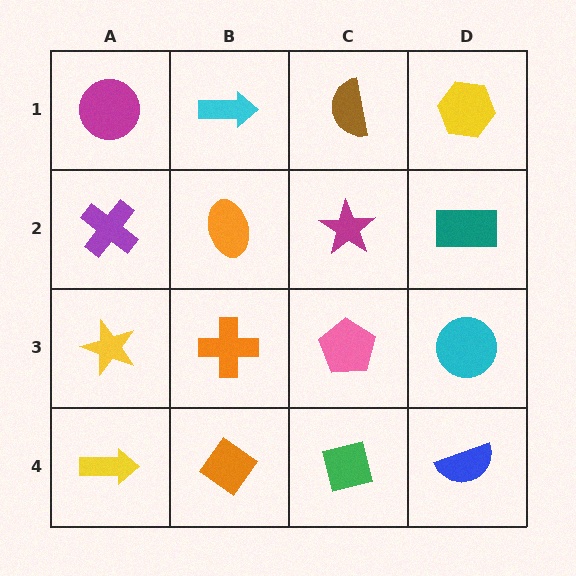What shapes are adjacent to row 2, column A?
A magenta circle (row 1, column A), a yellow star (row 3, column A), an orange ellipse (row 2, column B).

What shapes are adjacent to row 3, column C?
A magenta star (row 2, column C), a green square (row 4, column C), an orange cross (row 3, column B), a cyan circle (row 3, column D).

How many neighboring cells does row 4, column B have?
3.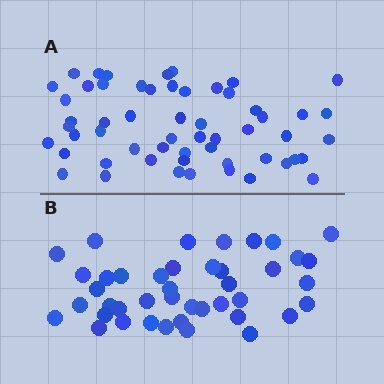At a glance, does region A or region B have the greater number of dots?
Region A (the top region) has more dots.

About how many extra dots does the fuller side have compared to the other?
Region A has approximately 15 more dots than region B.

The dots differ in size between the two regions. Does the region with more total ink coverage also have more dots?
No. Region B has more total ink coverage because its dots are larger, but region A actually contains more individual dots. Total area can be misleading — the number of items is what matters here.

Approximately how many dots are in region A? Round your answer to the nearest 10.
About 60 dots. (The exact count is 56, which rounds to 60.)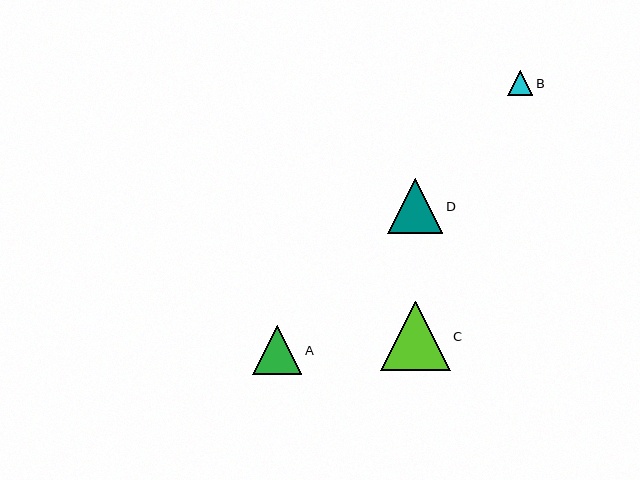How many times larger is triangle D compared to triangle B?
Triangle D is approximately 2.2 times the size of triangle B.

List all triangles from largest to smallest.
From largest to smallest: C, D, A, B.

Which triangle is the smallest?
Triangle B is the smallest with a size of approximately 25 pixels.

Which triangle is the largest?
Triangle C is the largest with a size of approximately 69 pixels.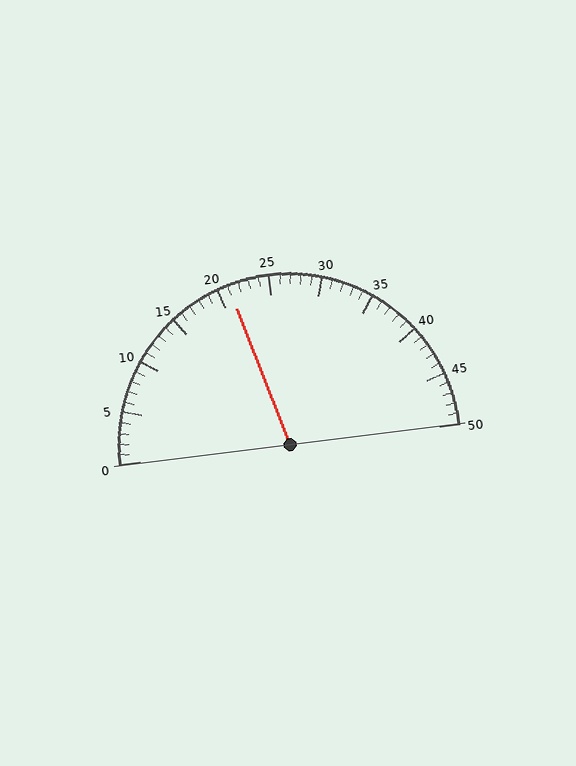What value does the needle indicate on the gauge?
The needle indicates approximately 21.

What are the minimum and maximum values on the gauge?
The gauge ranges from 0 to 50.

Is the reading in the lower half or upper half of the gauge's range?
The reading is in the lower half of the range (0 to 50).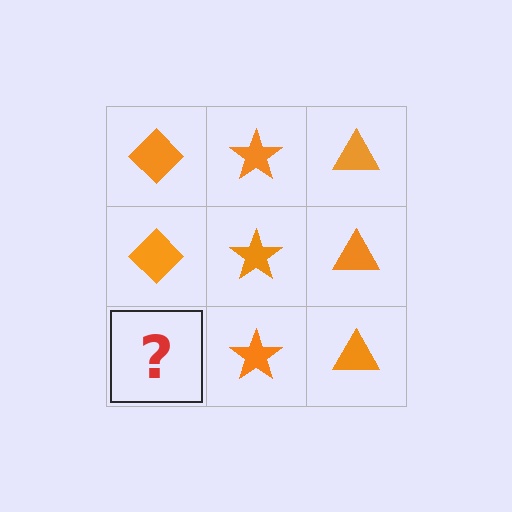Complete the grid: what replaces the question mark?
The question mark should be replaced with an orange diamond.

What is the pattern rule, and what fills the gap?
The rule is that each column has a consistent shape. The gap should be filled with an orange diamond.